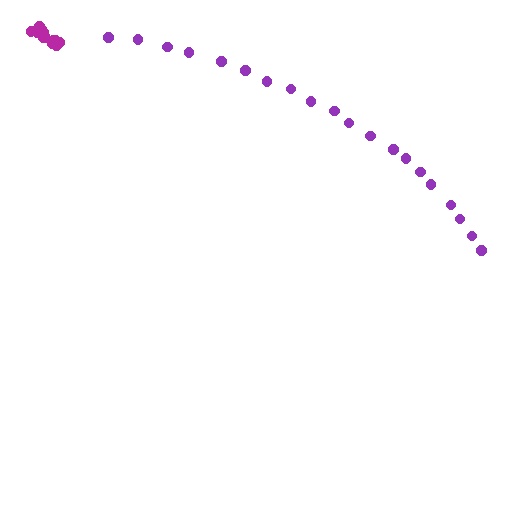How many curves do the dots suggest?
There are 2 distinct paths.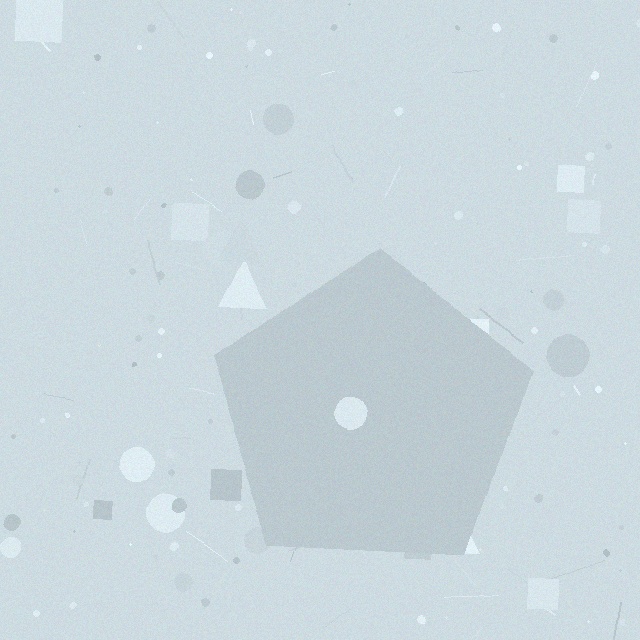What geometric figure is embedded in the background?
A pentagon is embedded in the background.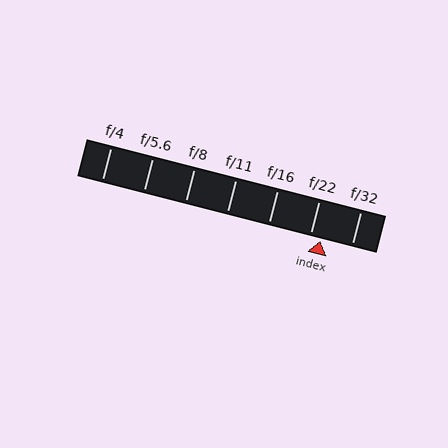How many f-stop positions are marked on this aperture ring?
There are 7 f-stop positions marked.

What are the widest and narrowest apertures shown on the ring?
The widest aperture shown is f/4 and the narrowest is f/32.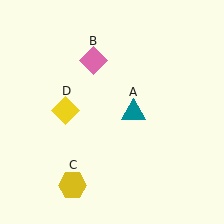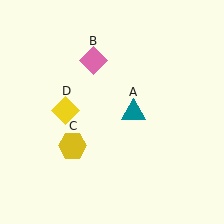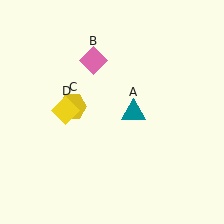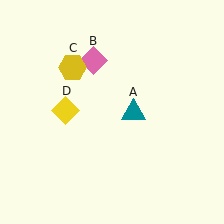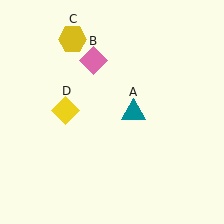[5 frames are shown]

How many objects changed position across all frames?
1 object changed position: yellow hexagon (object C).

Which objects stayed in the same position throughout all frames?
Teal triangle (object A) and pink diamond (object B) and yellow diamond (object D) remained stationary.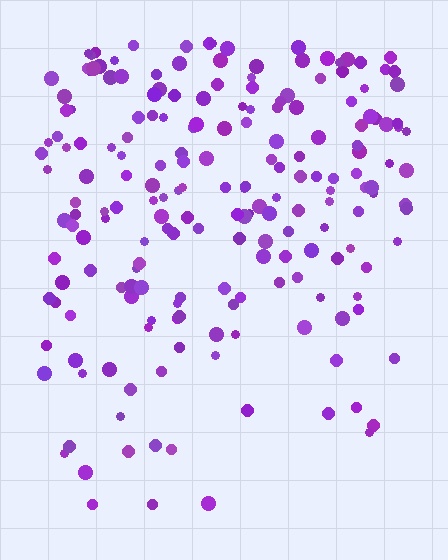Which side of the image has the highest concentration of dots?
The top.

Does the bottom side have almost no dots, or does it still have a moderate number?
Still a moderate number, just noticeably fewer than the top.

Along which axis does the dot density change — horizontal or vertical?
Vertical.